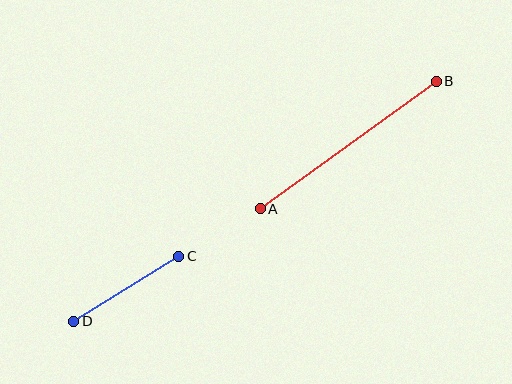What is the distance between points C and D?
The distance is approximately 123 pixels.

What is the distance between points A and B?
The distance is approximately 218 pixels.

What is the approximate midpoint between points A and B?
The midpoint is at approximately (348, 145) pixels.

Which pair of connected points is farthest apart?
Points A and B are farthest apart.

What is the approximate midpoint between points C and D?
The midpoint is at approximately (126, 289) pixels.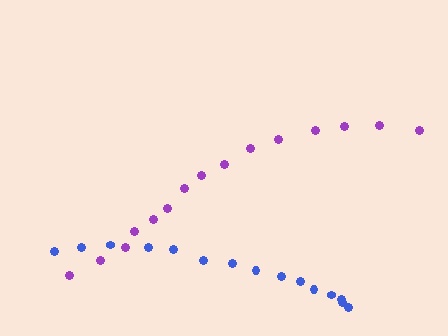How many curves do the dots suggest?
There are 2 distinct paths.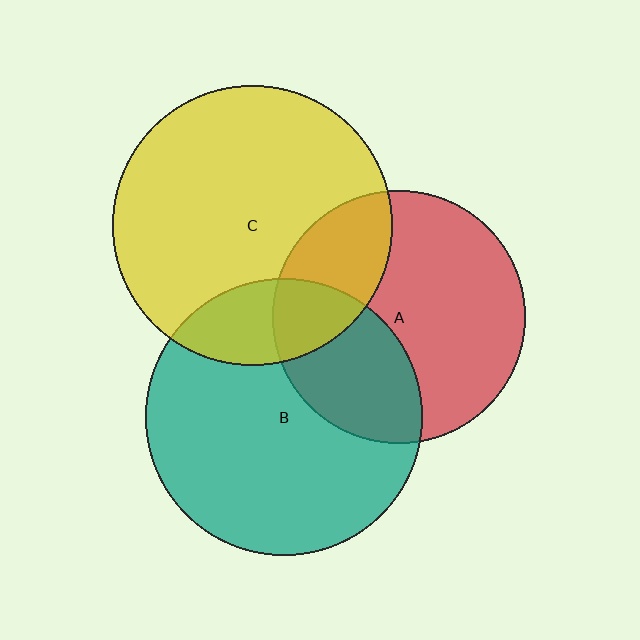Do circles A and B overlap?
Yes.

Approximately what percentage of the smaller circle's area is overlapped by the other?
Approximately 35%.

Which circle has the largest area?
Circle C (yellow).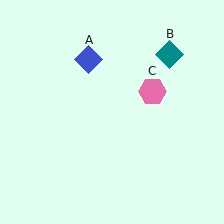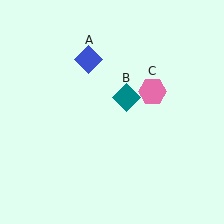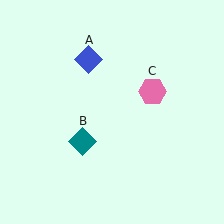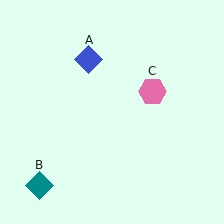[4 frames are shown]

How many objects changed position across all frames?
1 object changed position: teal diamond (object B).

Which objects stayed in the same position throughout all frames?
Blue diamond (object A) and pink hexagon (object C) remained stationary.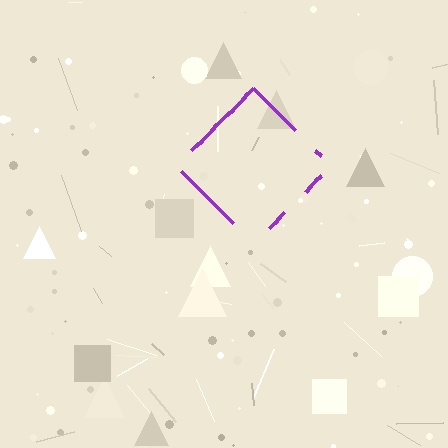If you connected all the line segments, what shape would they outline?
They would outline a diamond.